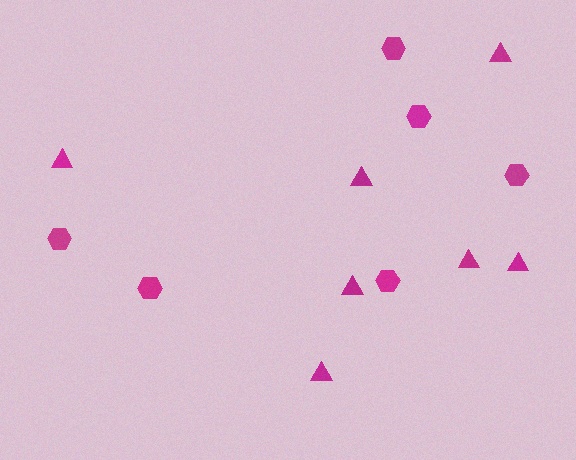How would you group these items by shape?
There are 2 groups: one group of hexagons (6) and one group of triangles (7).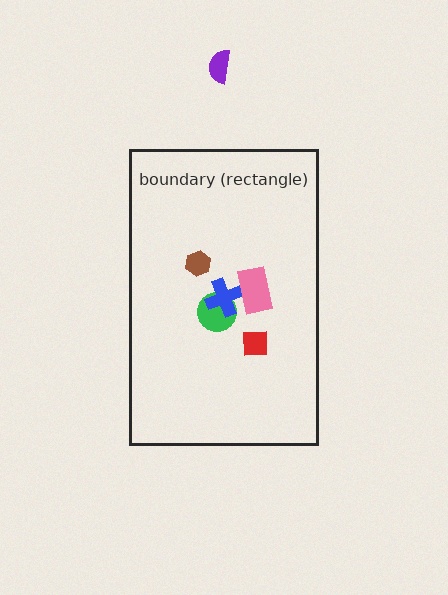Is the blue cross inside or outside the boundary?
Inside.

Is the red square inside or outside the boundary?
Inside.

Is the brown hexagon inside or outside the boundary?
Inside.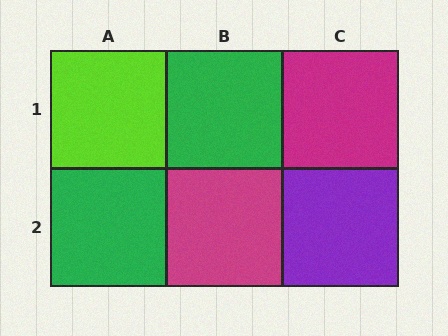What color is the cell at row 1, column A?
Lime.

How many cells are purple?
1 cell is purple.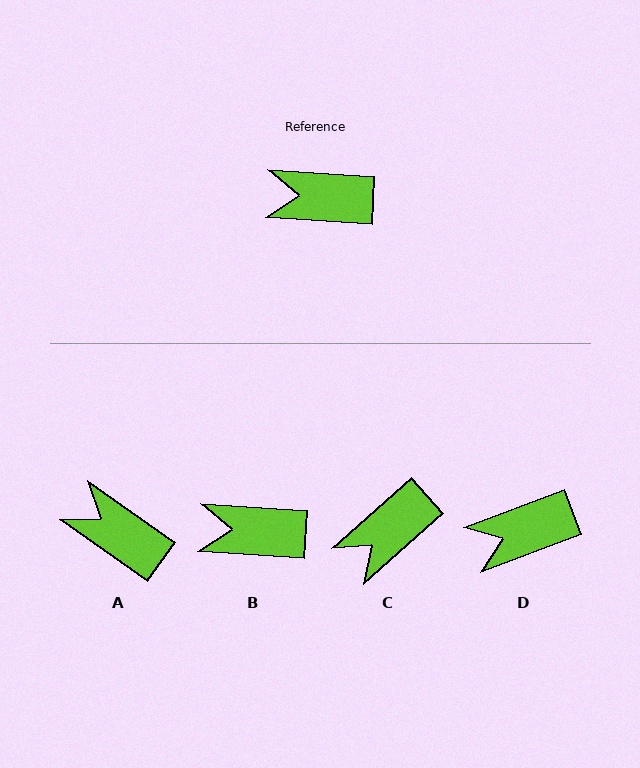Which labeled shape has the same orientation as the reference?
B.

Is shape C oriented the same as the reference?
No, it is off by about 45 degrees.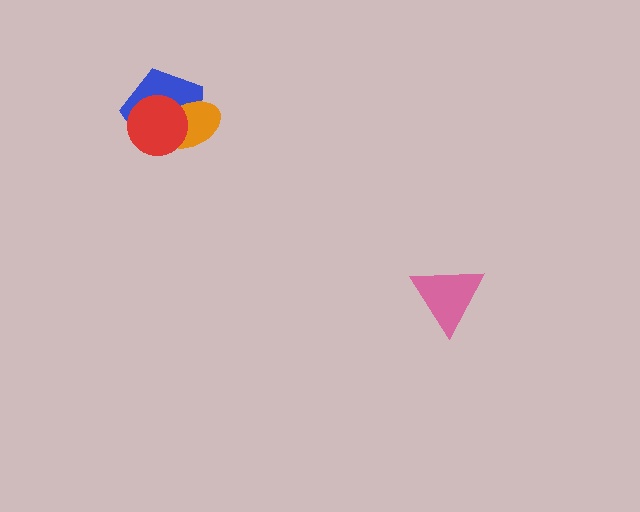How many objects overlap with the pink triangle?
0 objects overlap with the pink triangle.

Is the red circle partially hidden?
No, no other shape covers it.